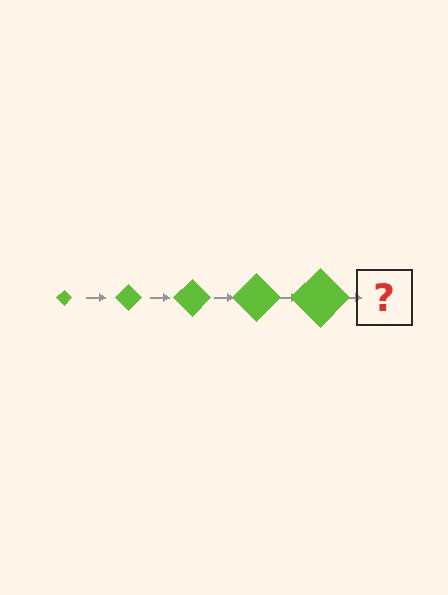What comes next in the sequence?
The next element should be a lime diamond, larger than the previous one.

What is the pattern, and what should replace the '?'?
The pattern is that the diamond gets progressively larger each step. The '?' should be a lime diamond, larger than the previous one.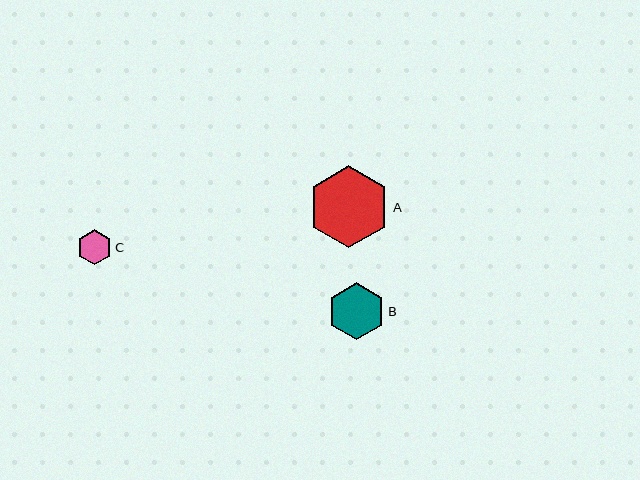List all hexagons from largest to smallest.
From largest to smallest: A, B, C.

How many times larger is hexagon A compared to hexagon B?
Hexagon A is approximately 1.4 times the size of hexagon B.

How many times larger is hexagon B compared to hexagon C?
Hexagon B is approximately 1.6 times the size of hexagon C.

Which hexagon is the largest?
Hexagon A is the largest with a size of approximately 81 pixels.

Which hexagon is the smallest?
Hexagon C is the smallest with a size of approximately 35 pixels.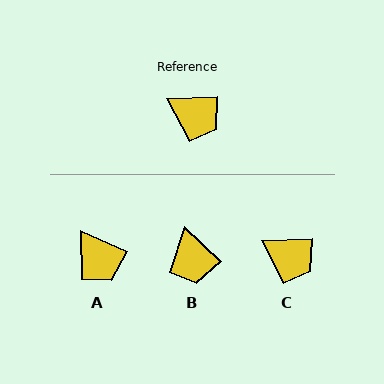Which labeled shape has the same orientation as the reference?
C.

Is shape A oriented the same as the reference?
No, it is off by about 27 degrees.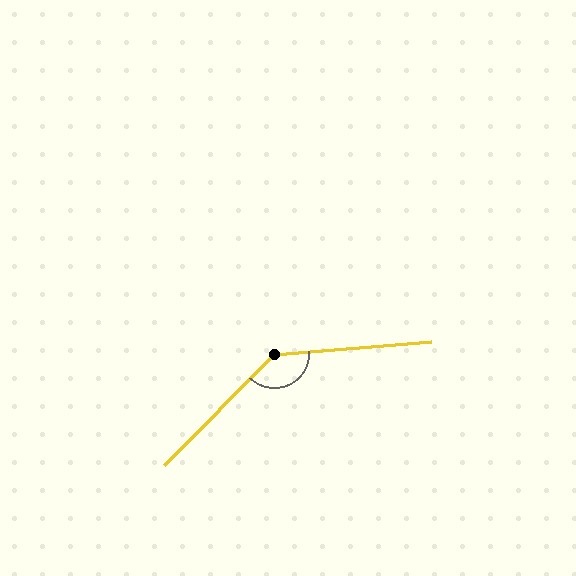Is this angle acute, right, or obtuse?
It is obtuse.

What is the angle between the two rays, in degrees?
Approximately 139 degrees.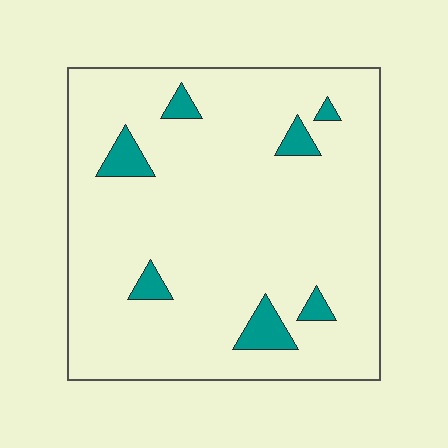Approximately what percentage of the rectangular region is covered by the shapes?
Approximately 10%.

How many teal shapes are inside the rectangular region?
7.